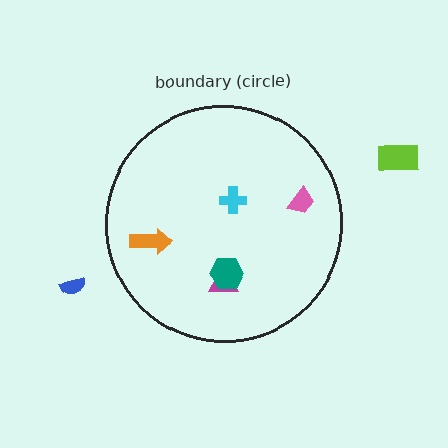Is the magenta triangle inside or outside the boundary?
Inside.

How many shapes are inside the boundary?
5 inside, 2 outside.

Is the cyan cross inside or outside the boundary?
Inside.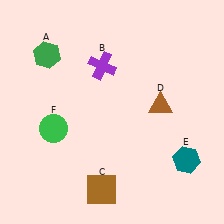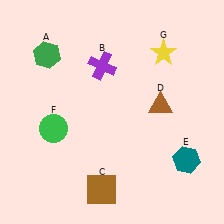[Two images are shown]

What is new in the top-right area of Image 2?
A yellow star (G) was added in the top-right area of Image 2.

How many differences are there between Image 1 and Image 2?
There is 1 difference between the two images.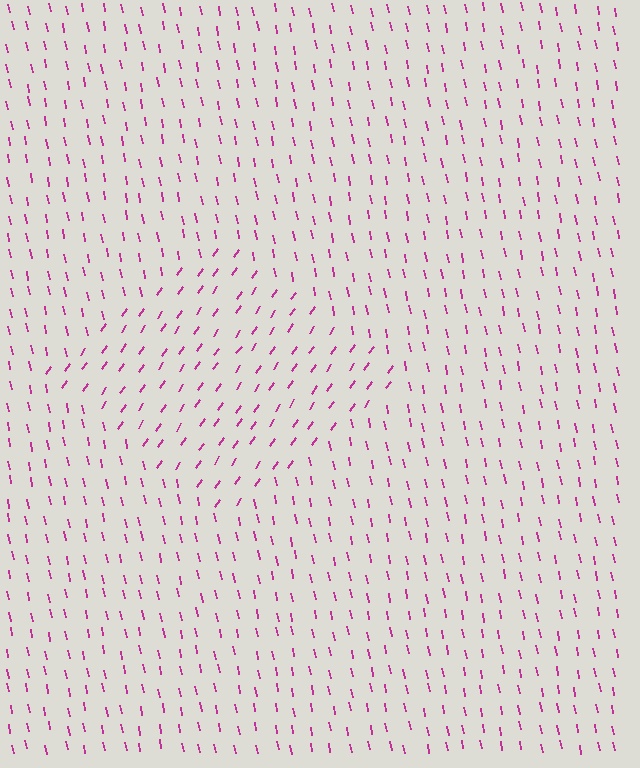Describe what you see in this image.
The image is filled with small magenta line segments. A diamond region in the image has lines oriented differently from the surrounding lines, creating a visible texture boundary.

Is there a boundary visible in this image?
Yes, there is a texture boundary formed by a change in line orientation.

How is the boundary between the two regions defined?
The boundary is defined purely by a change in line orientation (approximately 45 degrees difference). All lines are the same color and thickness.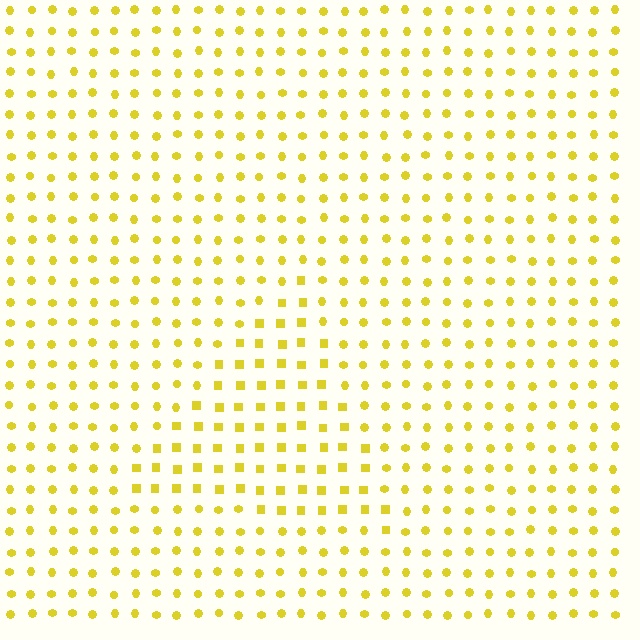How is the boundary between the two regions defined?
The boundary is defined by a change in element shape: squares inside vs. circles outside. All elements share the same color and spacing.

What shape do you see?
I see a triangle.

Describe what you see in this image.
The image is filled with small yellow elements arranged in a uniform grid. A triangle-shaped region contains squares, while the surrounding area contains circles. The boundary is defined purely by the change in element shape.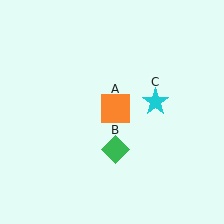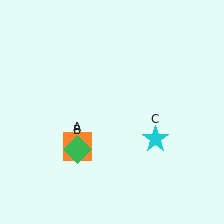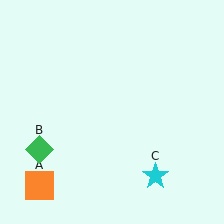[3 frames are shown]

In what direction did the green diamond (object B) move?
The green diamond (object B) moved left.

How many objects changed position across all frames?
3 objects changed position: orange square (object A), green diamond (object B), cyan star (object C).